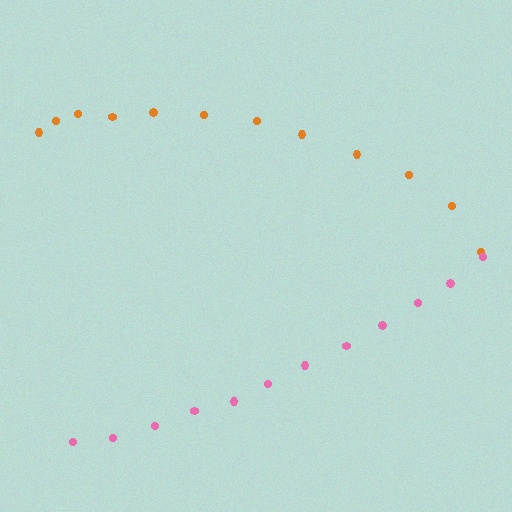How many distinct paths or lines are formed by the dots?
There are 2 distinct paths.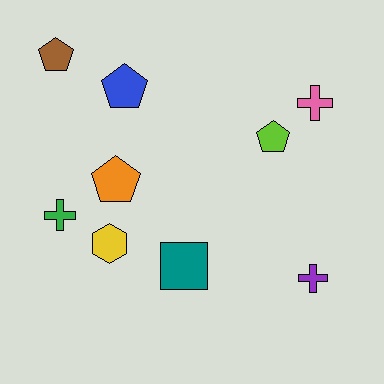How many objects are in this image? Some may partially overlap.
There are 9 objects.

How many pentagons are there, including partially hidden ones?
There are 4 pentagons.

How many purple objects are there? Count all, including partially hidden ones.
There is 1 purple object.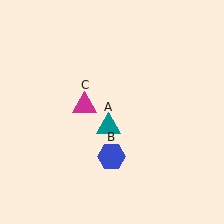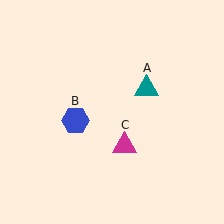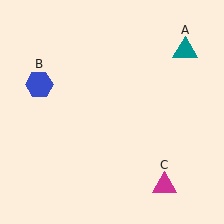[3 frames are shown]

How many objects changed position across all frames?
3 objects changed position: teal triangle (object A), blue hexagon (object B), magenta triangle (object C).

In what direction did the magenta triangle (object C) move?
The magenta triangle (object C) moved down and to the right.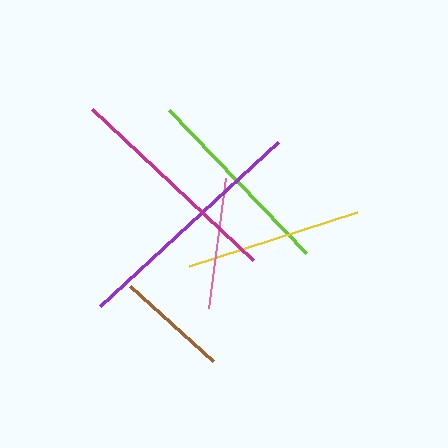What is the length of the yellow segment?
The yellow segment is approximately 176 pixels long.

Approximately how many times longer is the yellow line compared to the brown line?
The yellow line is approximately 1.6 times the length of the brown line.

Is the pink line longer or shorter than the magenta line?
The magenta line is longer than the pink line.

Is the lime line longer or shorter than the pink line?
The lime line is longer than the pink line.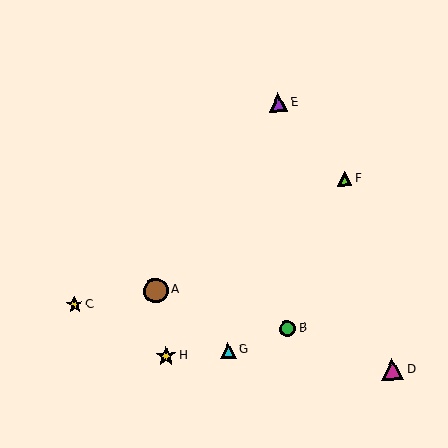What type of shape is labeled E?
Shape E is a purple triangle.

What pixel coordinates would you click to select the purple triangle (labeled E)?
Click at (278, 102) to select the purple triangle E.